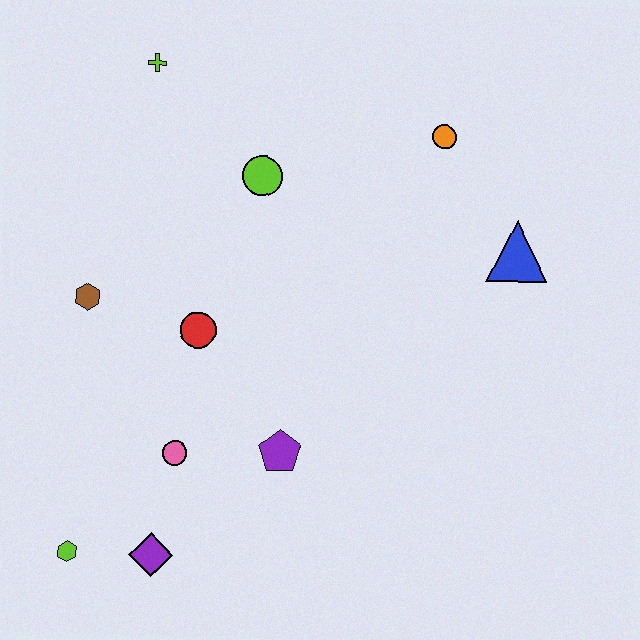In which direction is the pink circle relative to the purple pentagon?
The pink circle is to the left of the purple pentagon.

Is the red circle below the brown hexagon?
Yes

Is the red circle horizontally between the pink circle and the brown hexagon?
No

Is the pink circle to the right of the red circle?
No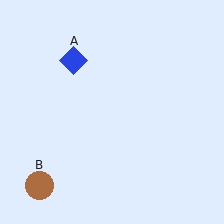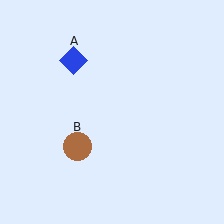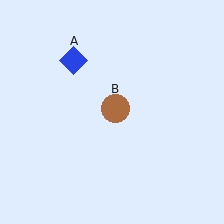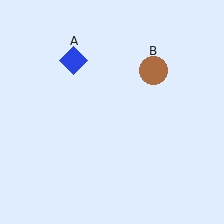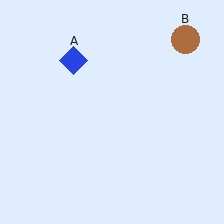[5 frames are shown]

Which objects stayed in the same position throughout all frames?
Blue diamond (object A) remained stationary.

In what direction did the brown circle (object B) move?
The brown circle (object B) moved up and to the right.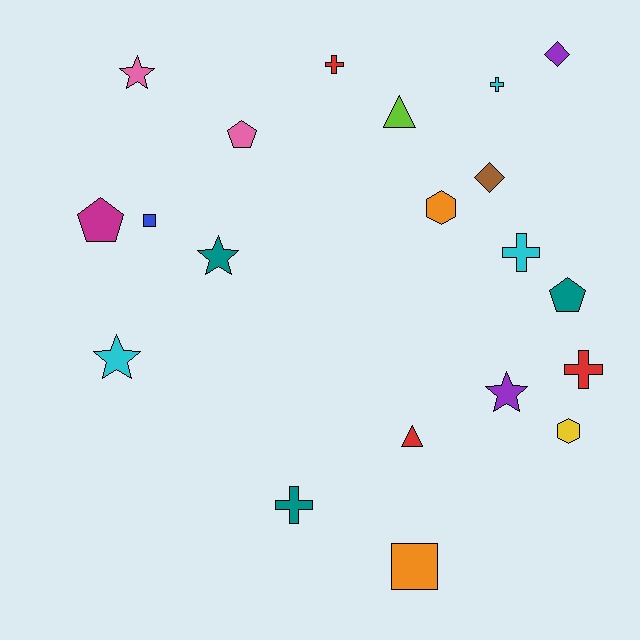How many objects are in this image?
There are 20 objects.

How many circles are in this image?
There are no circles.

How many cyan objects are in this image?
There are 3 cyan objects.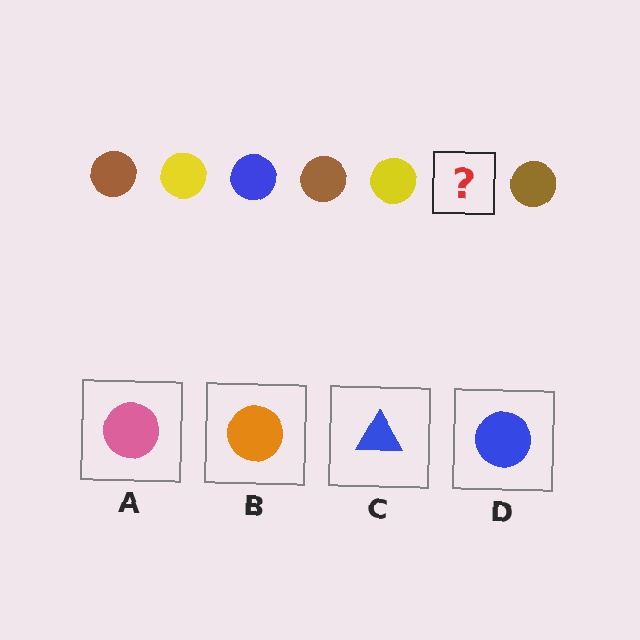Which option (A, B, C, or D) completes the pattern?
D.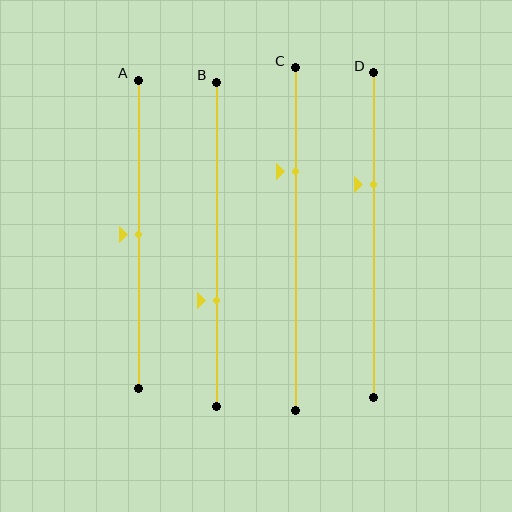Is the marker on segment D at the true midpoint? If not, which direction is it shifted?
No, the marker on segment D is shifted upward by about 16% of the segment length.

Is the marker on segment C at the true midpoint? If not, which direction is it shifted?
No, the marker on segment C is shifted upward by about 20% of the segment length.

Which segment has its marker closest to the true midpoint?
Segment A has its marker closest to the true midpoint.